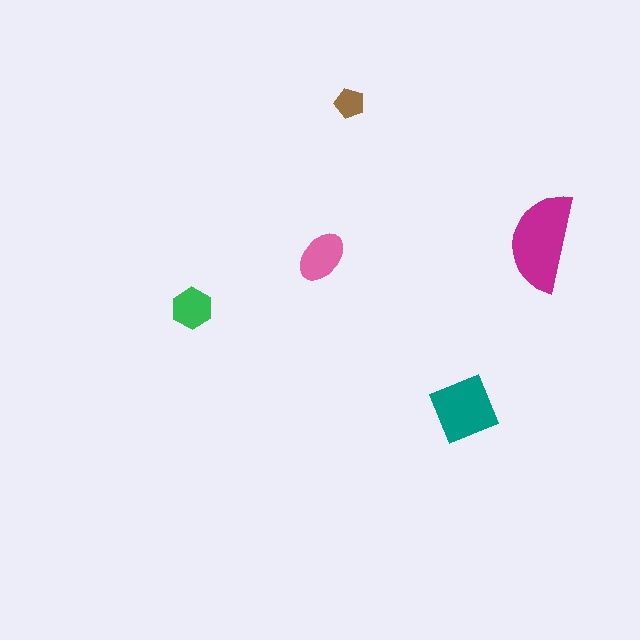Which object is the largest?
The magenta semicircle.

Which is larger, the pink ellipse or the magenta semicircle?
The magenta semicircle.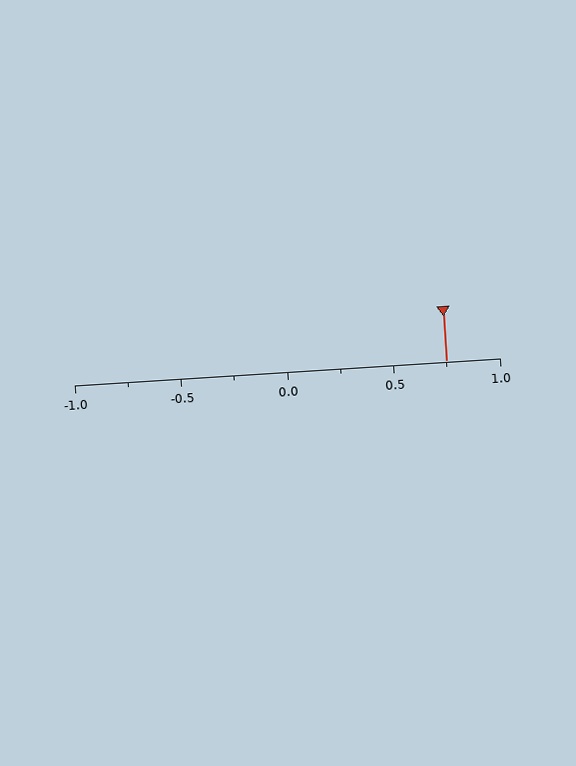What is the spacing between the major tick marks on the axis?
The major ticks are spaced 0.5 apart.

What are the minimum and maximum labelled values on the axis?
The axis runs from -1.0 to 1.0.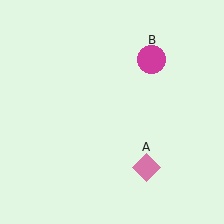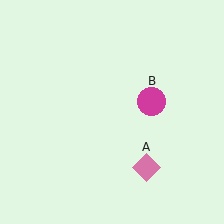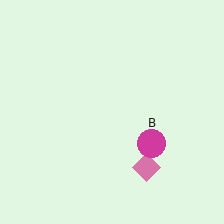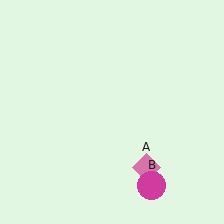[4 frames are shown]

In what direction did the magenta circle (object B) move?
The magenta circle (object B) moved down.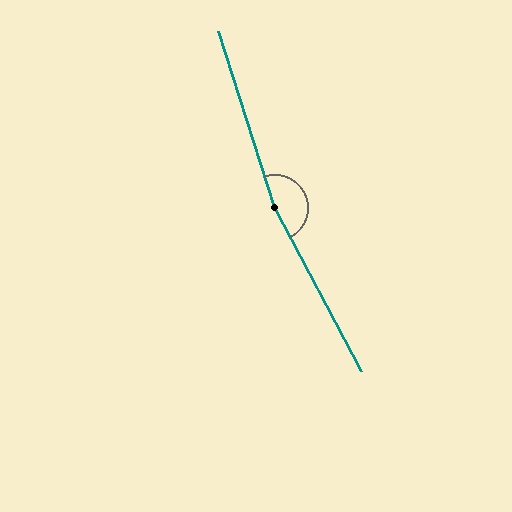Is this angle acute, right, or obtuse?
It is obtuse.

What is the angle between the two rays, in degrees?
Approximately 170 degrees.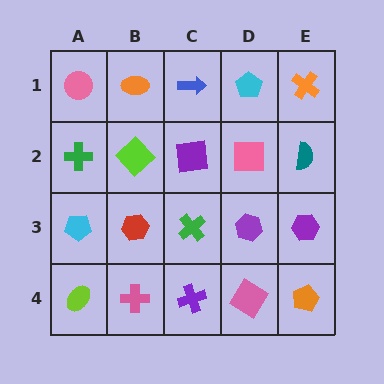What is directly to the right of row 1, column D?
An orange cross.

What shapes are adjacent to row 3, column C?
A purple square (row 2, column C), a purple cross (row 4, column C), a red hexagon (row 3, column B), a purple hexagon (row 3, column D).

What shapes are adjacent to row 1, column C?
A purple square (row 2, column C), an orange ellipse (row 1, column B), a cyan pentagon (row 1, column D).